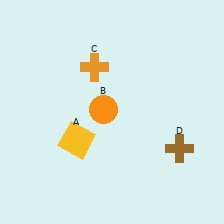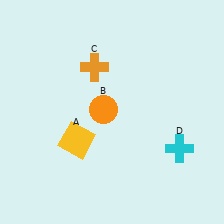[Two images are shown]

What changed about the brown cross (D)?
In Image 1, D is brown. In Image 2, it changed to cyan.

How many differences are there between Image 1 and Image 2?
There is 1 difference between the two images.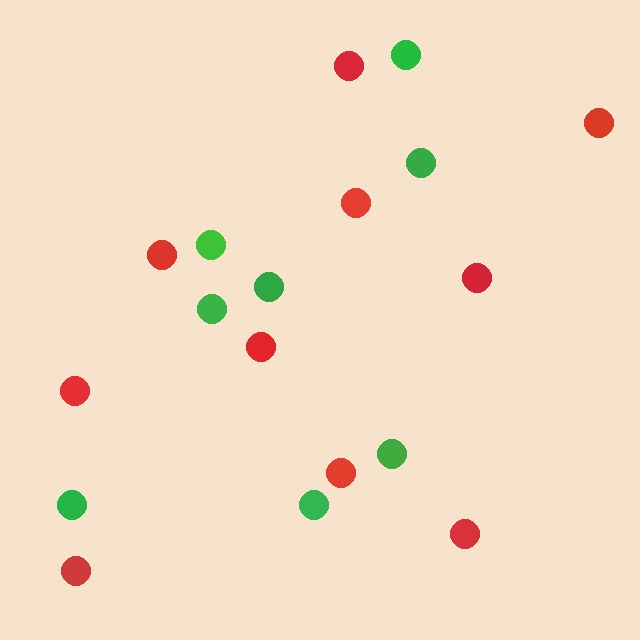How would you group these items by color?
There are 2 groups: one group of red circles (10) and one group of green circles (8).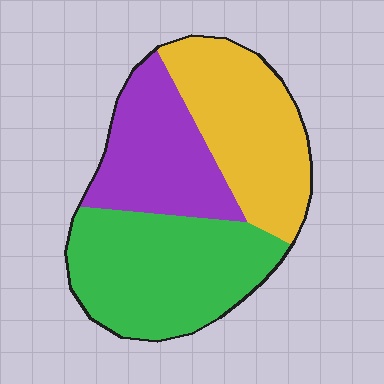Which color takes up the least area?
Purple, at roughly 25%.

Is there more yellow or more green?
Green.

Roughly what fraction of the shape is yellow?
Yellow takes up between a quarter and a half of the shape.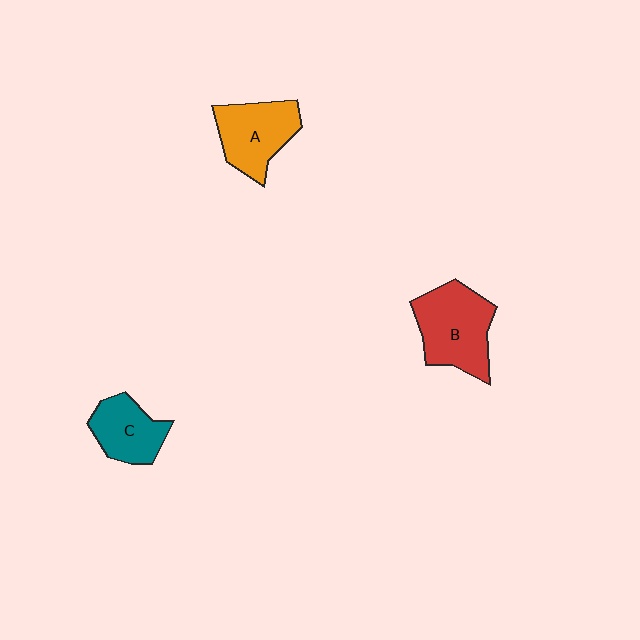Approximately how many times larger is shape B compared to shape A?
Approximately 1.2 times.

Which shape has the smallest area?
Shape C (teal).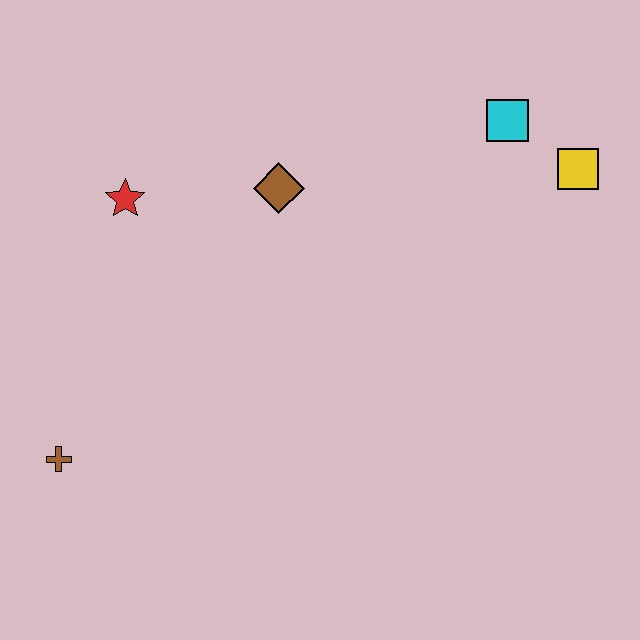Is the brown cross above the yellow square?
No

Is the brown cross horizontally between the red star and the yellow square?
No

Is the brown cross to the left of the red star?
Yes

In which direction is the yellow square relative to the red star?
The yellow square is to the right of the red star.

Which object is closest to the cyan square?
The yellow square is closest to the cyan square.